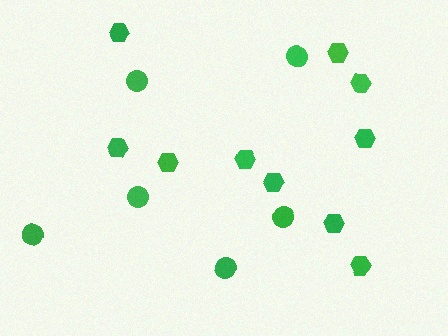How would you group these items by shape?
There are 2 groups: one group of hexagons (10) and one group of circles (6).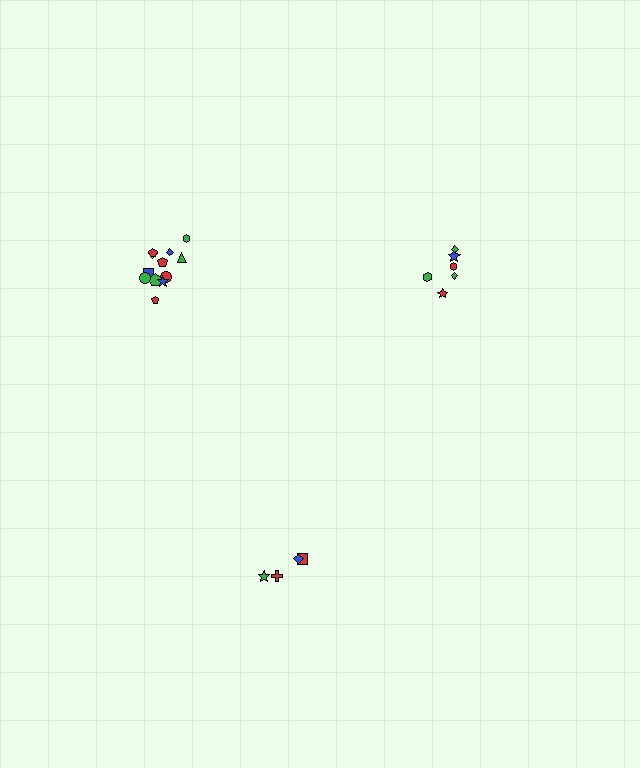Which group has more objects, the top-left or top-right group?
The top-left group.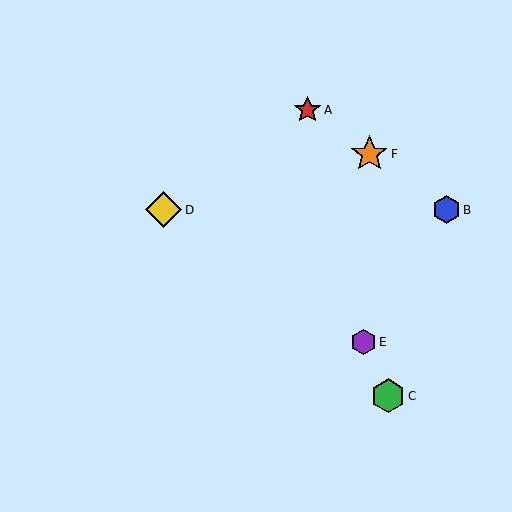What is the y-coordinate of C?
Object C is at y≈396.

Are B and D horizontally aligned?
Yes, both are at y≈210.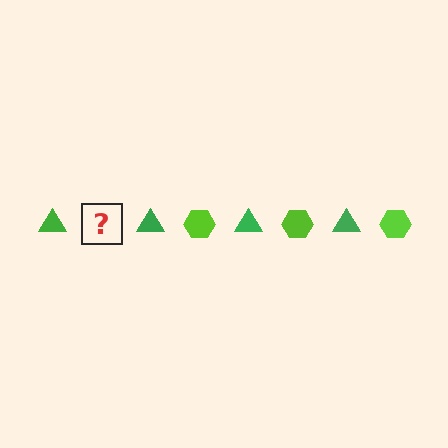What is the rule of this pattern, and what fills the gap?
The rule is that the pattern alternates between green triangle and lime hexagon. The gap should be filled with a lime hexagon.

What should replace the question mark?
The question mark should be replaced with a lime hexagon.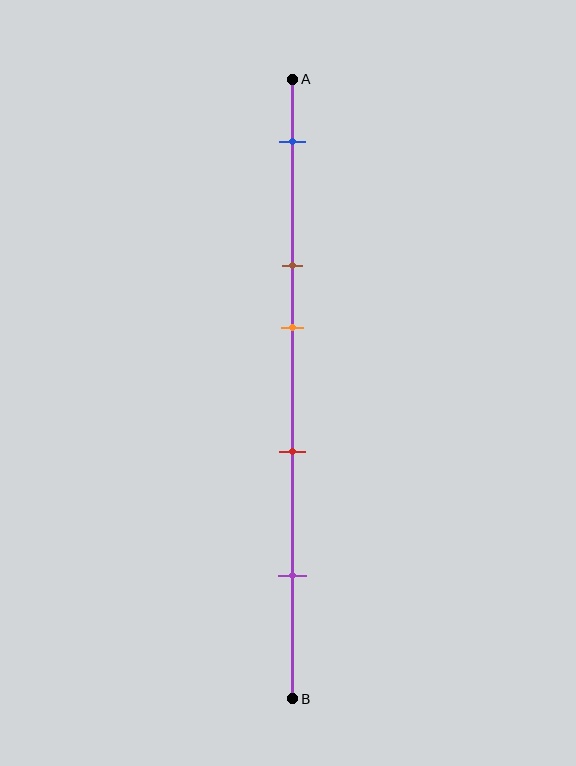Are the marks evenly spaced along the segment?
No, the marks are not evenly spaced.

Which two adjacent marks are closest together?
The brown and orange marks are the closest adjacent pair.